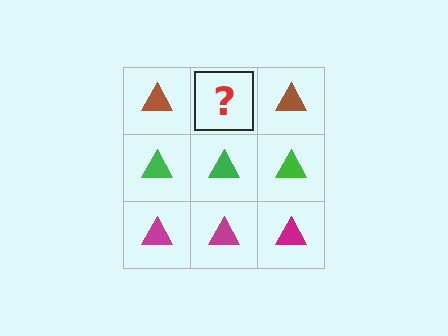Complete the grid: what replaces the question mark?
The question mark should be replaced with a brown triangle.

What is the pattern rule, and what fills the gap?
The rule is that each row has a consistent color. The gap should be filled with a brown triangle.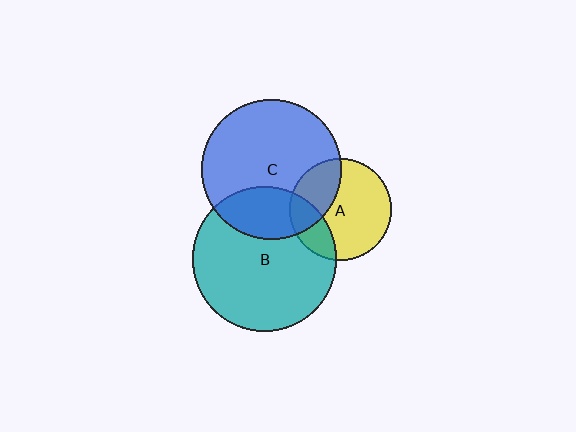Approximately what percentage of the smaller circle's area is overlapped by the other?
Approximately 25%.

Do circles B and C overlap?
Yes.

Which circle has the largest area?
Circle B (teal).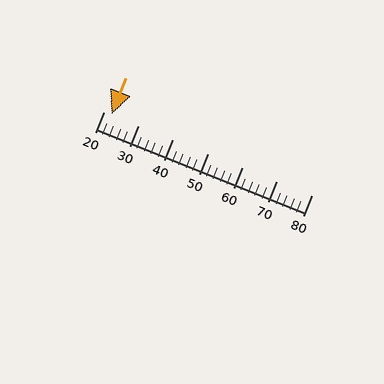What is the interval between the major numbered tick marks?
The major tick marks are spaced 10 units apart.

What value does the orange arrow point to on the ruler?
The orange arrow points to approximately 22.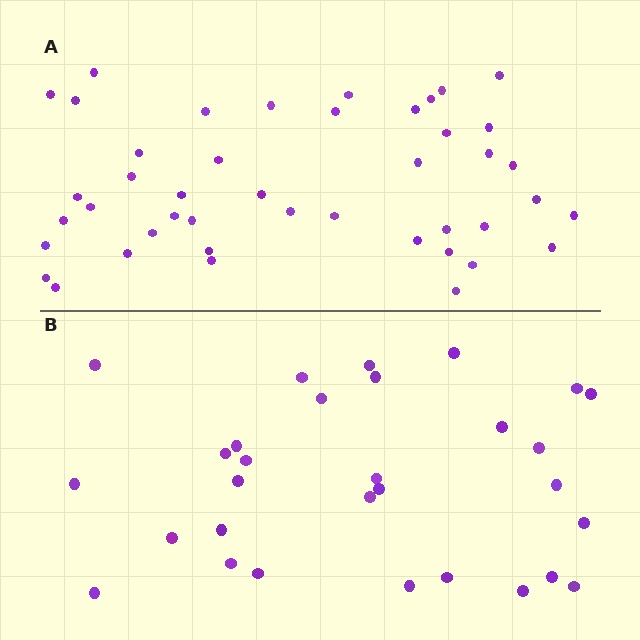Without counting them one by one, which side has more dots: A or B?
Region A (the top region) has more dots.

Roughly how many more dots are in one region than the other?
Region A has approximately 15 more dots than region B.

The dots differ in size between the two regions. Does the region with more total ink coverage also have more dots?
No. Region B has more total ink coverage because its dots are larger, but region A actually contains more individual dots. Total area can be misleading — the number of items is what matters here.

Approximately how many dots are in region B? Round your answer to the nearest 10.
About 30 dots.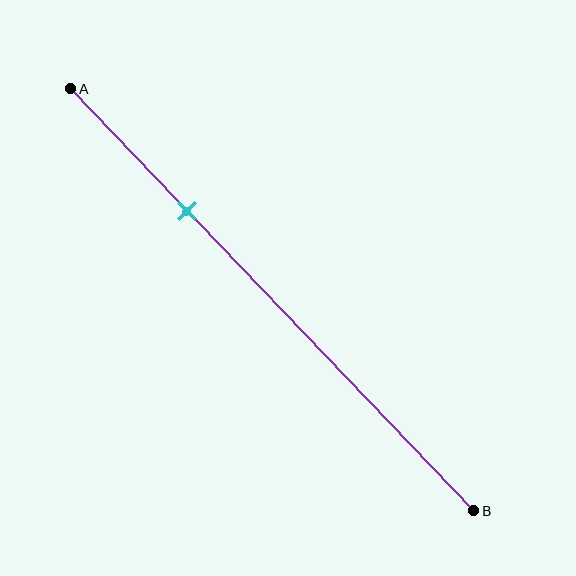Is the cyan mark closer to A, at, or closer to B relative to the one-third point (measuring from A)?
The cyan mark is closer to point A than the one-third point of segment AB.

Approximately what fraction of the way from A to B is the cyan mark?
The cyan mark is approximately 30% of the way from A to B.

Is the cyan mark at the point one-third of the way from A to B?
No, the mark is at about 30% from A, not at the 33% one-third point.